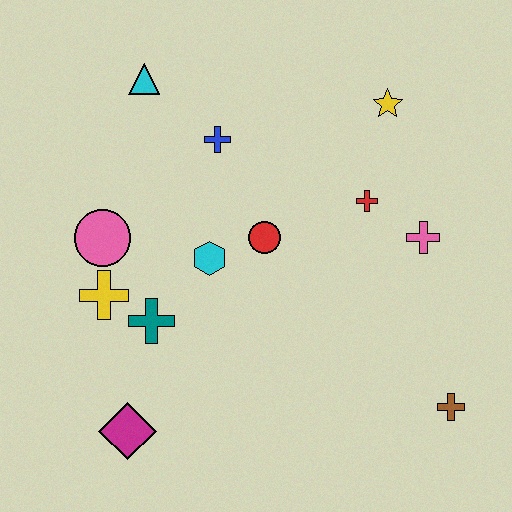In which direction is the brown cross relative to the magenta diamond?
The brown cross is to the right of the magenta diamond.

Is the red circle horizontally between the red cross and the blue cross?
Yes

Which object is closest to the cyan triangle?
The blue cross is closest to the cyan triangle.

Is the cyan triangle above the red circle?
Yes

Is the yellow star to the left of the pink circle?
No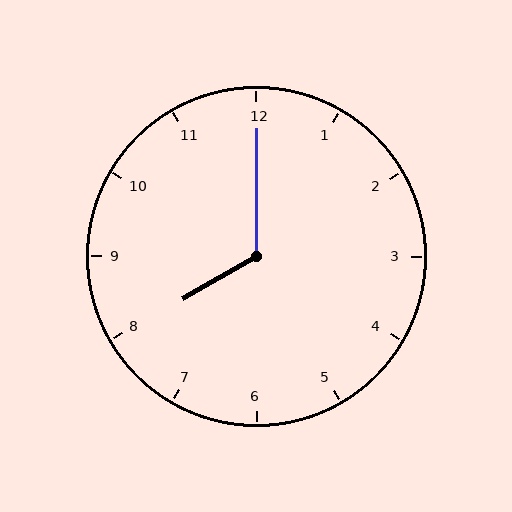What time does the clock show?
8:00.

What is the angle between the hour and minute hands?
Approximately 120 degrees.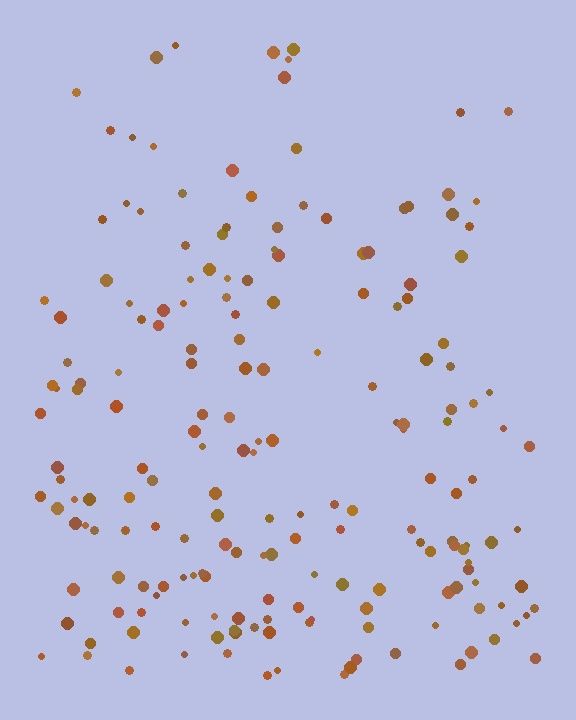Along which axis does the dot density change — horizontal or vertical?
Vertical.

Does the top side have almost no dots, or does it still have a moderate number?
Still a moderate number, just noticeably fewer than the bottom.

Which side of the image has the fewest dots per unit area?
The top.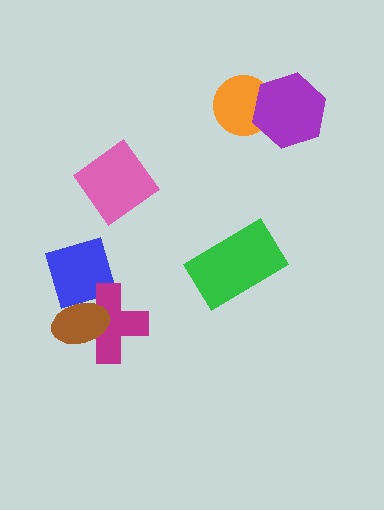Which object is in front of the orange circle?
The purple hexagon is in front of the orange circle.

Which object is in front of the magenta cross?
The brown ellipse is in front of the magenta cross.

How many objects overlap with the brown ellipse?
2 objects overlap with the brown ellipse.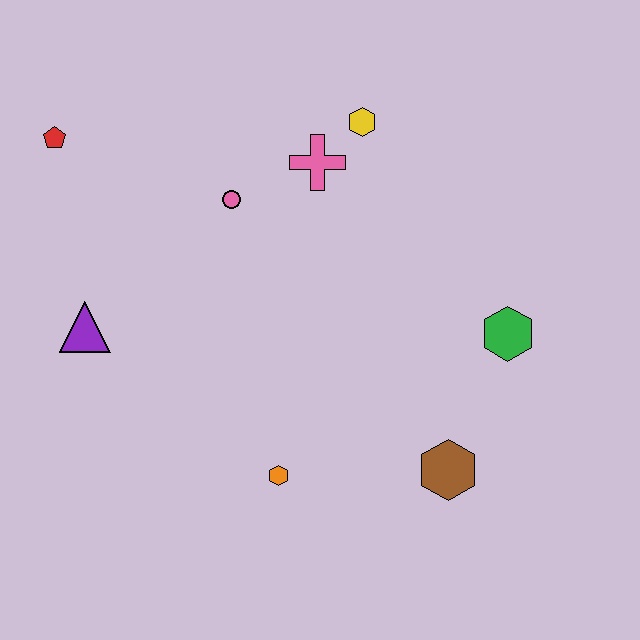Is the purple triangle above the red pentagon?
No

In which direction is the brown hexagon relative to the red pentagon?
The brown hexagon is to the right of the red pentagon.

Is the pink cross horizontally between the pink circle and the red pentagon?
No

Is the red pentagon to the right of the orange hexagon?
No